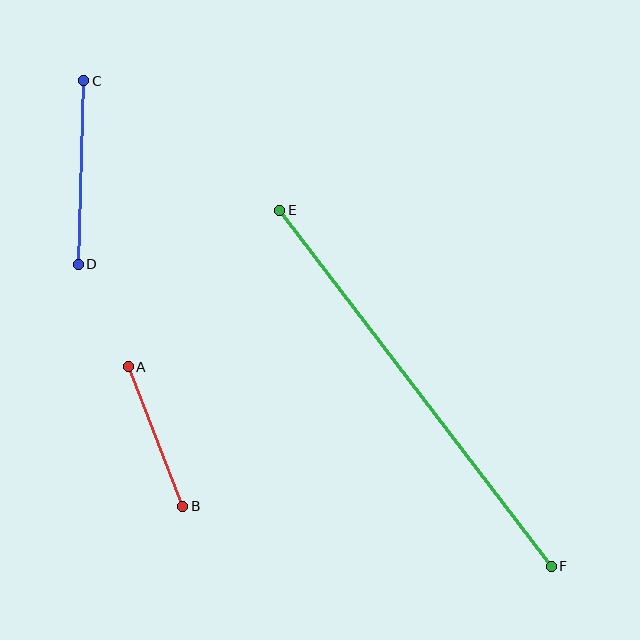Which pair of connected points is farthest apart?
Points E and F are farthest apart.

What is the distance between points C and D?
The distance is approximately 183 pixels.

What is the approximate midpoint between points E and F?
The midpoint is at approximately (415, 388) pixels.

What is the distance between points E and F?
The distance is approximately 448 pixels.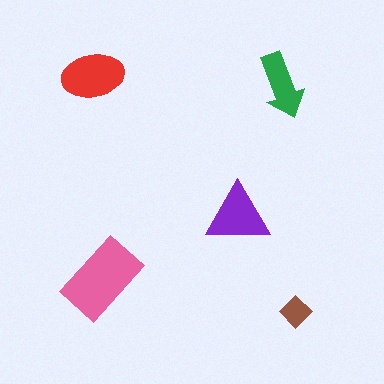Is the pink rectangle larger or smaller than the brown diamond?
Larger.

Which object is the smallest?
The brown diamond.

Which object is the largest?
The pink rectangle.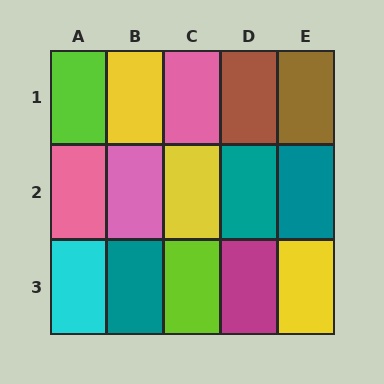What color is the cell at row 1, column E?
Brown.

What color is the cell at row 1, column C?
Pink.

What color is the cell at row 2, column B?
Pink.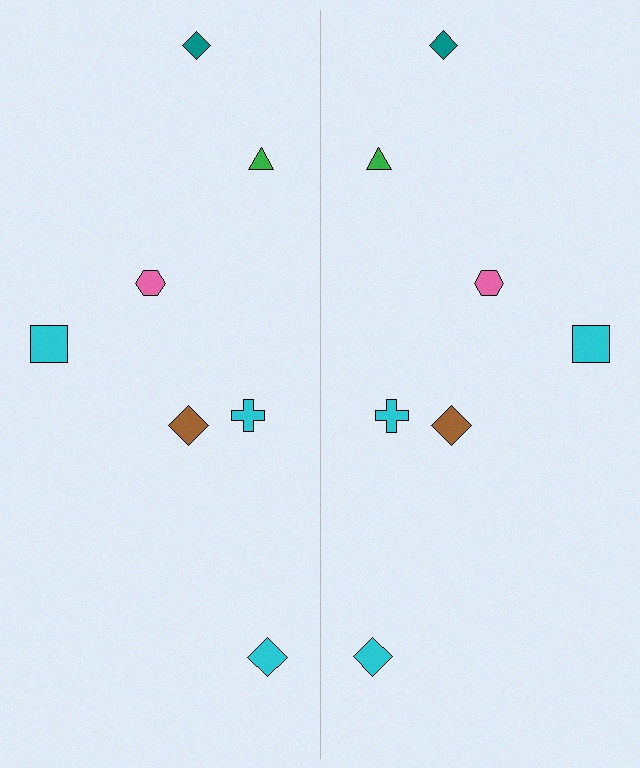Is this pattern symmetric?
Yes, this pattern has bilateral (reflection) symmetry.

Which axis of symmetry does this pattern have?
The pattern has a vertical axis of symmetry running through the center of the image.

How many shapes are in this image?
There are 14 shapes in this image.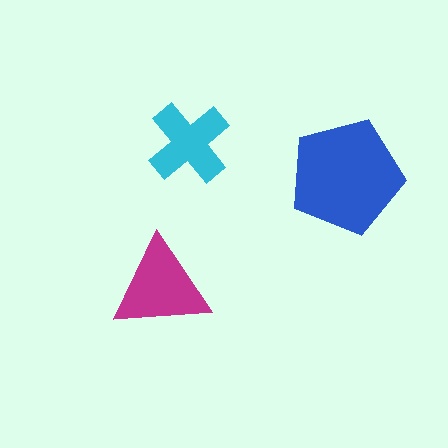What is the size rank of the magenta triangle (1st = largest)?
2nd.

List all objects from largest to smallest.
The blue pentagon, the magenta triangle, the cyan cross.